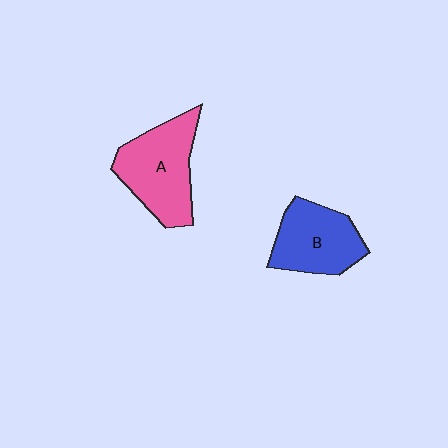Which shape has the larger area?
Shape A (pink).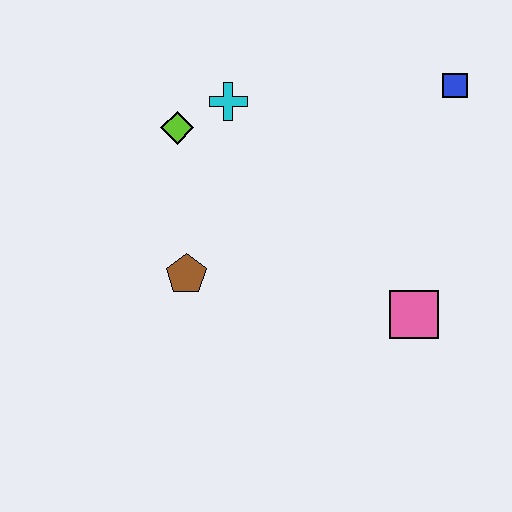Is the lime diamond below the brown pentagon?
No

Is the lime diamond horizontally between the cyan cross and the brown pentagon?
No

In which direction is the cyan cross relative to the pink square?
The cyan cross is above the pink square.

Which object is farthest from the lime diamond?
The pink square is farthest from the lime diamond.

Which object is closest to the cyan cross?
The lime diamond is closest to the cyan cross.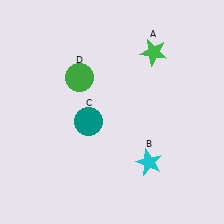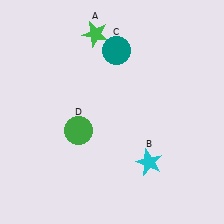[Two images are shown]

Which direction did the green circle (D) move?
The green circle (D) moved down.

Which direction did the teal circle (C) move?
The teal circle (C) moved up.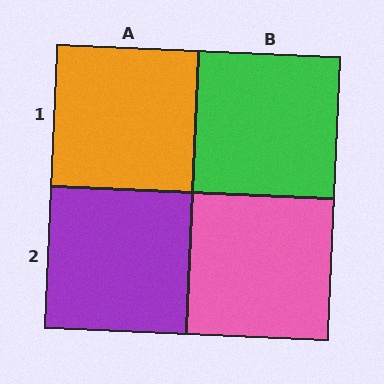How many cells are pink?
1 cell is pink.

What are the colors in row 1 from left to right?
Orange, green.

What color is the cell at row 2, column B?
Pink.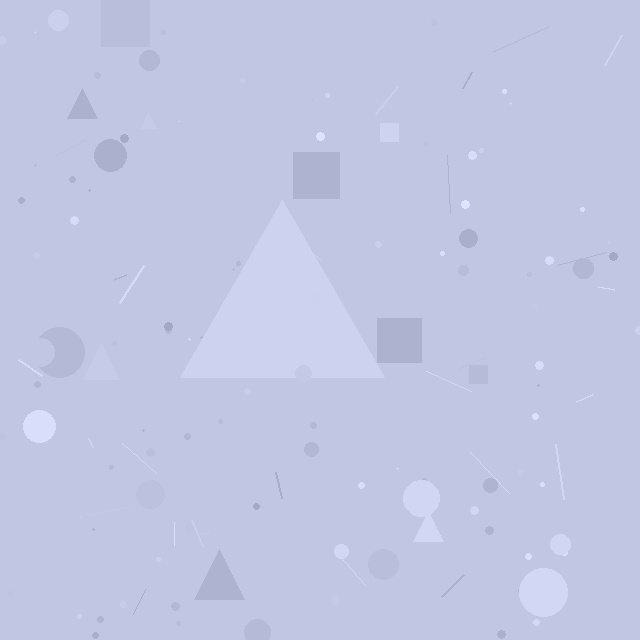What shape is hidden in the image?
A triangle is hidden in the image.